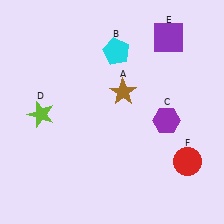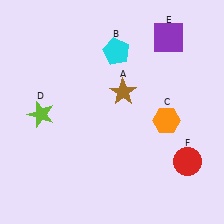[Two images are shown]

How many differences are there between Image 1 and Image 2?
There is 1 difference between the two images.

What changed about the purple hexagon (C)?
In Image 1, C is purple. In Image 2, it changed to orange.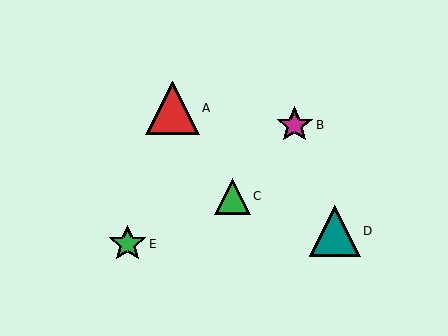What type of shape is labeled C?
Shape C is a green triangle.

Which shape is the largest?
The red triangle (labeled A) is the largest.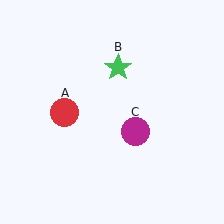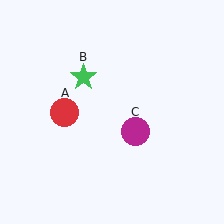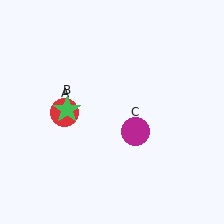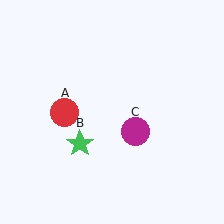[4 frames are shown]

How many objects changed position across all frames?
1 object changed position: green star (object B).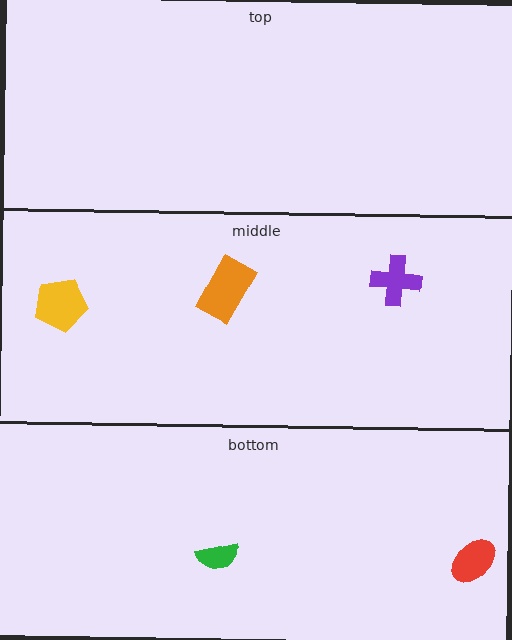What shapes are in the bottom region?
The red ellipse, the green semicircle.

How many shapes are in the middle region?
3.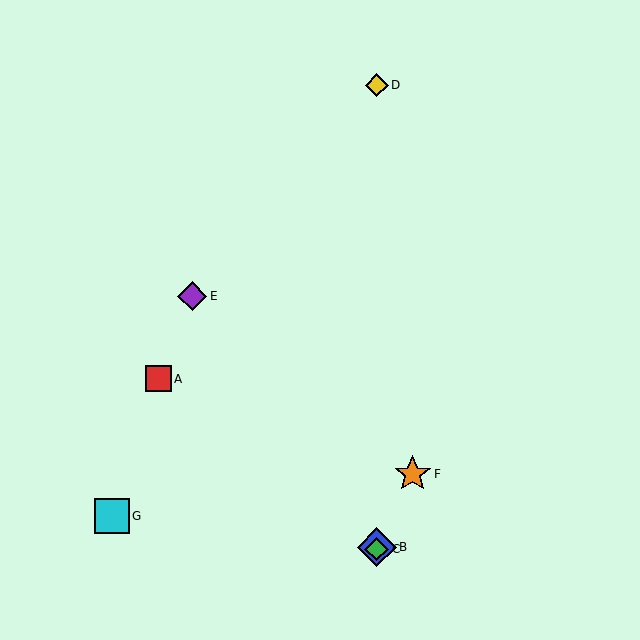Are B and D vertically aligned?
Yes, both are at x≈377.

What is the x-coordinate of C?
Object C is at x≈377.